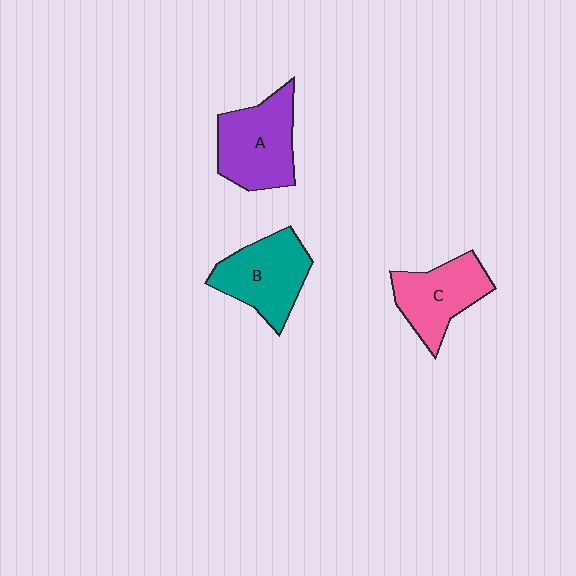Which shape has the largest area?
Shape A (purple).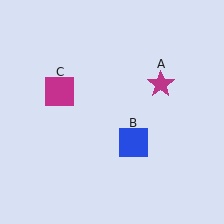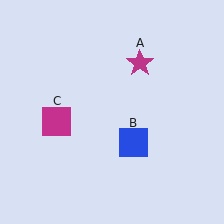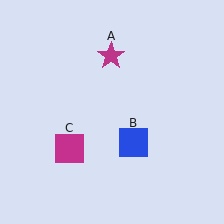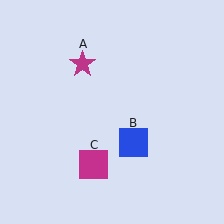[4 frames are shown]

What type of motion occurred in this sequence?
The magenta star (object A), magenta square (object C) rotated counterclockwise around the center of the scene.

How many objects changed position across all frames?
2 objects changed position: magenta star (object A), magenta square (object C).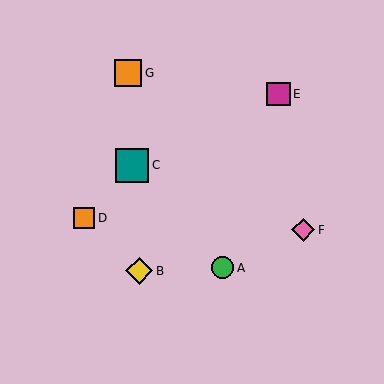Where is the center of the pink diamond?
The center of the pink diamond is at (303, 230).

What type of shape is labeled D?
Shape D is an orange square.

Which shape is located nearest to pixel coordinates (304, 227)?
The pink diamond (labeled F) at (303, 230) is nearest to that location.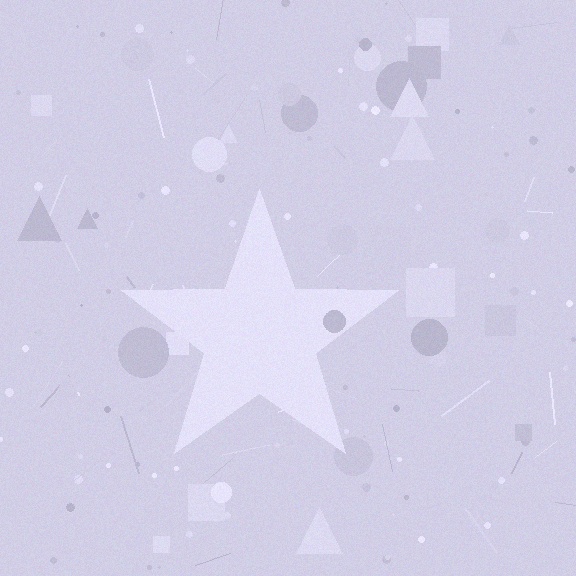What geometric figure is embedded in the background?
A star is embedded in the background.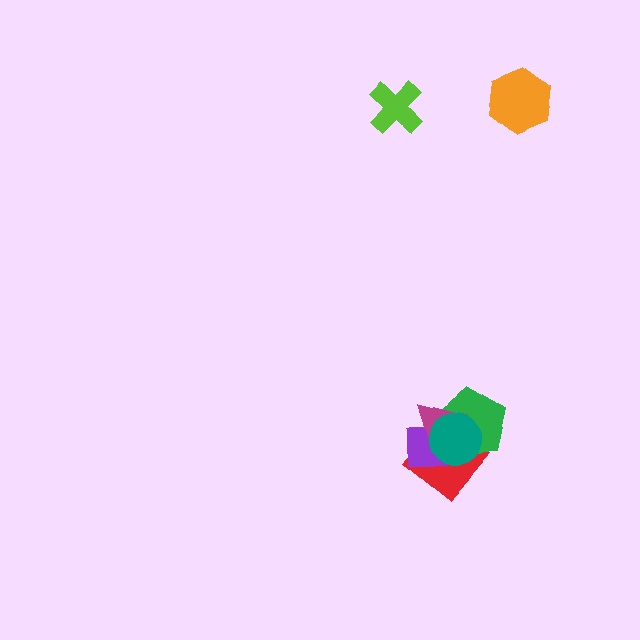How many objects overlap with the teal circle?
4 objects overlap with the teal circle.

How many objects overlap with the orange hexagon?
0 objects overlap with the orange hexagon.